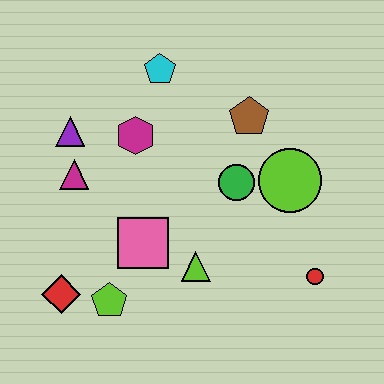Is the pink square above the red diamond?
Yes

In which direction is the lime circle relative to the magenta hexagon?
The lime circle is to the right of the magenta hexagon.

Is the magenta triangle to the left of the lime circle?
Yes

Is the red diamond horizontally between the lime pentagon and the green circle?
No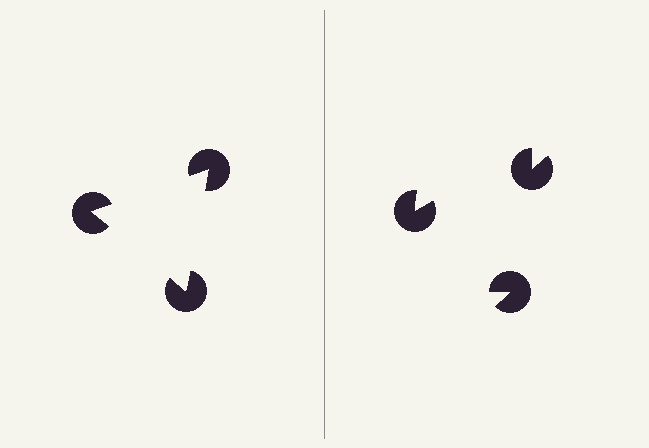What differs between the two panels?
The pac-man discs are positioned identically on both sides; only the wedge orientations differ. On the left they align to a triangle; on the right they are misaligned.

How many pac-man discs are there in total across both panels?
6 — 3 on each side.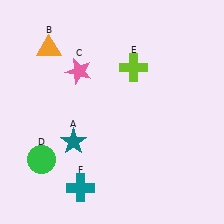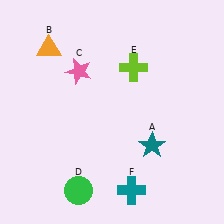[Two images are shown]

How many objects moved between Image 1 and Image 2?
3 objects moved between the two images.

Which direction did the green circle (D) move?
The green circle (D) moved right.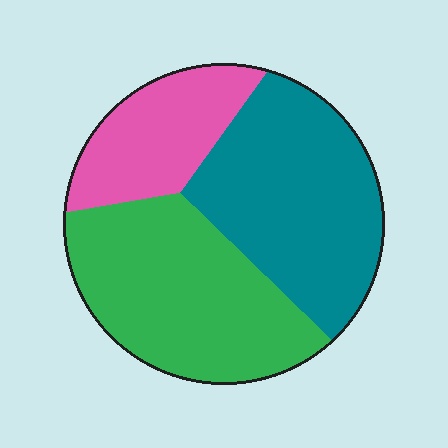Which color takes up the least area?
Pink, at roughly 20%.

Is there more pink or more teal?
Teal.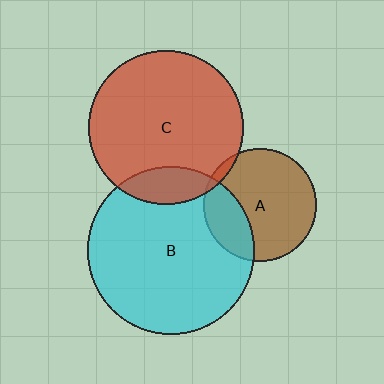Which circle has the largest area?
Circle B (cyan).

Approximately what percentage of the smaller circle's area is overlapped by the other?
Approximately 15%.